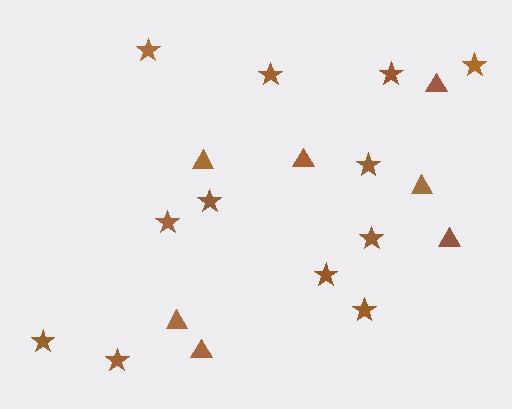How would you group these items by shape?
There are 2 groups: one group of triangles (7) and one group of stars (12).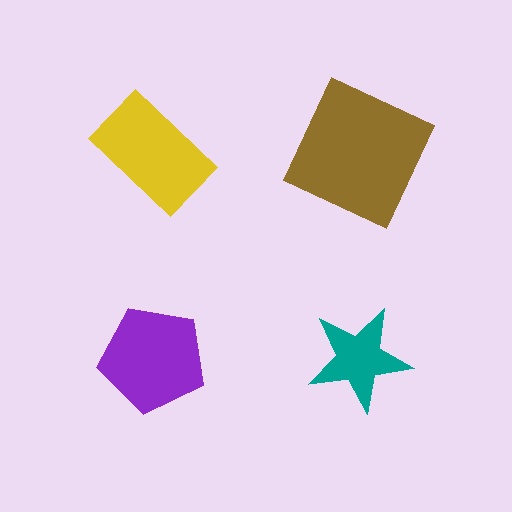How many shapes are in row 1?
2 shapes.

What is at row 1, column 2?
A brown square.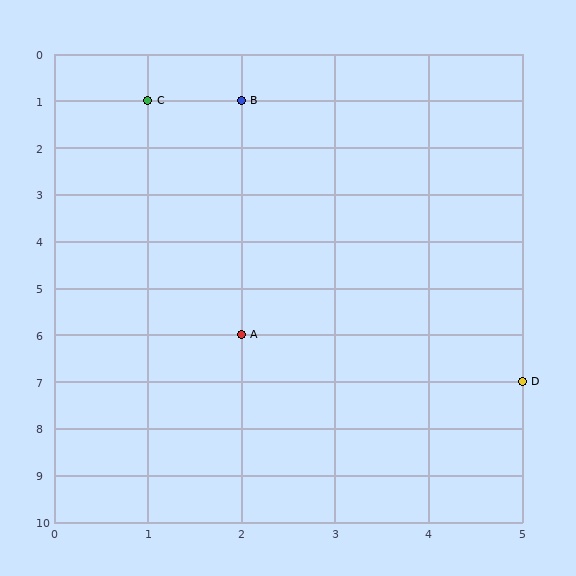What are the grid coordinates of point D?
Point D is at grid coordinates (5, 7).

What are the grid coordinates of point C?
Point C is at grid coordinates (1, 1).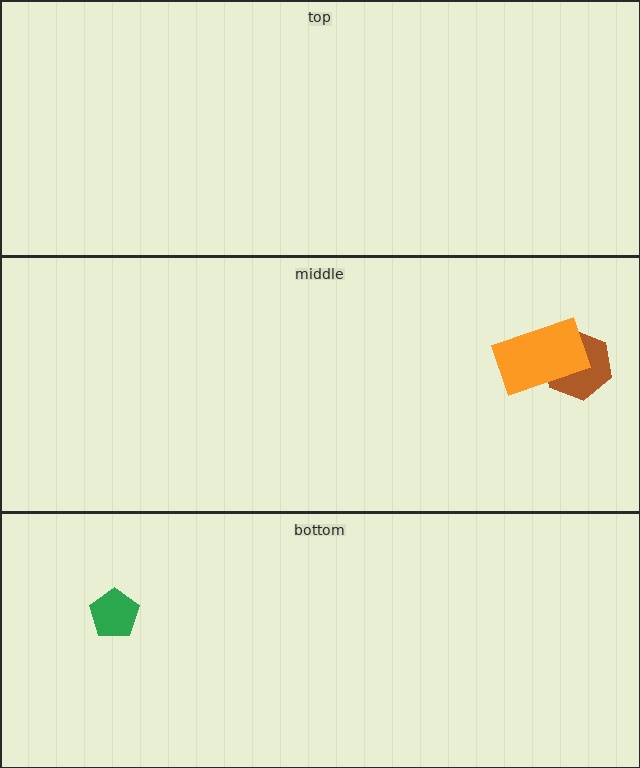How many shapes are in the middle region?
2.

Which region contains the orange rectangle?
The middle region.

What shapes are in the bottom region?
The green pentagon.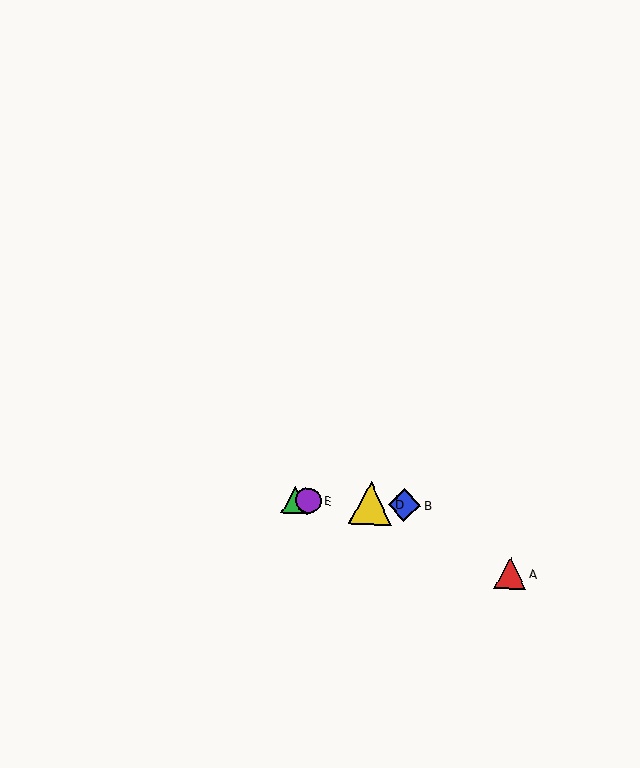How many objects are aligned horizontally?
4 objects (B, C, D, E) are aligned horizontally.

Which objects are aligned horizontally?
Objects B, C, D, E are aligned horizontally.